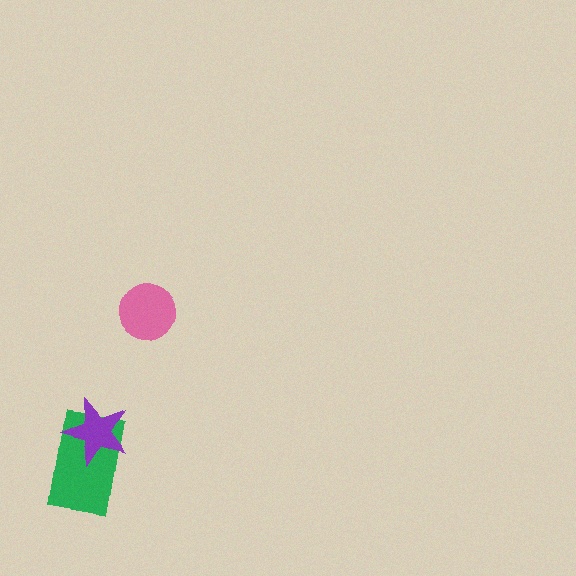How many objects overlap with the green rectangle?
1 object overlaps with the green rectangle.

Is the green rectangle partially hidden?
Yes, it is partially covered by another shape.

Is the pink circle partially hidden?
No, no other shape covers it.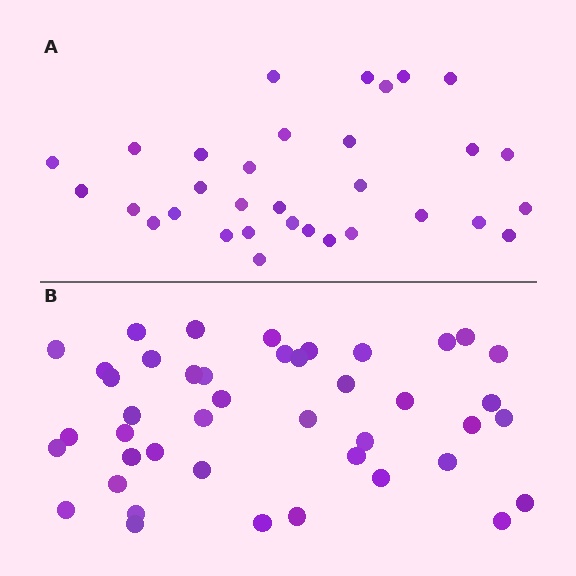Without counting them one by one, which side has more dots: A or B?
Region B (the bottom region) has more dots.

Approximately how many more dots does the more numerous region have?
Region B has roughly 12 or so more dots than region A.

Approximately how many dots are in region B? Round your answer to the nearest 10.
About 40 dots. (The exact count is 43, which rounds to 40.)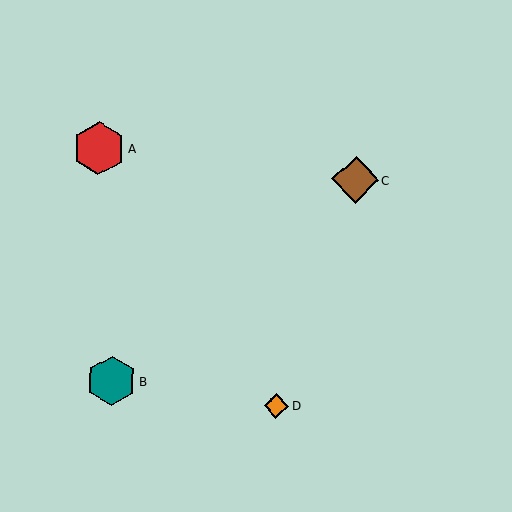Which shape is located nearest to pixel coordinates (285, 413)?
The orange diamond (labeled D) at (276, 406) is nearest to that location.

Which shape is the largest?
The red hexagon (labeled A) is the largest.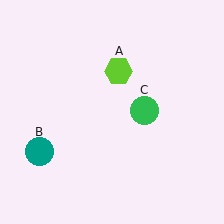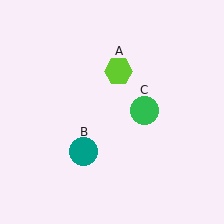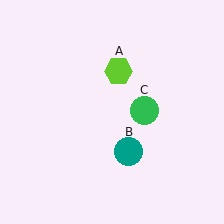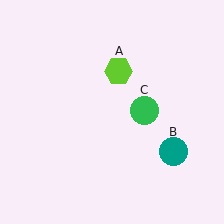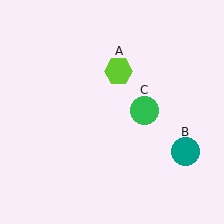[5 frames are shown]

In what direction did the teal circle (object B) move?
The teal circle (object B) moved right.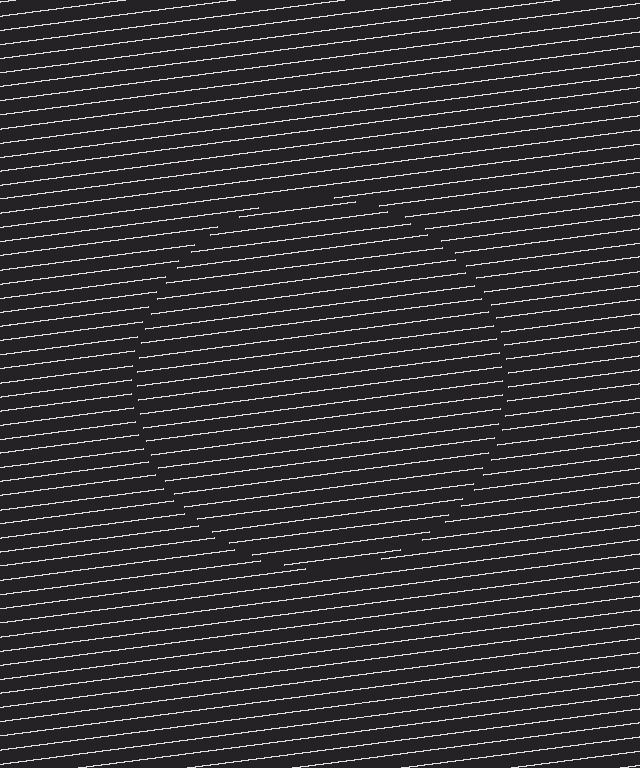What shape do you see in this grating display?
An illusory circle. The interior of the shape contains the same grating, shifted by half a period — the contour is defined by the phase discontinuity where line-ends from the inner and outer gratings abut.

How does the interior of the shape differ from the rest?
The interior of the shape contains the same grating, shifted by half a period — the contour is defined by the phase discontinuity where line-ends from the inner and outer gratings abut.